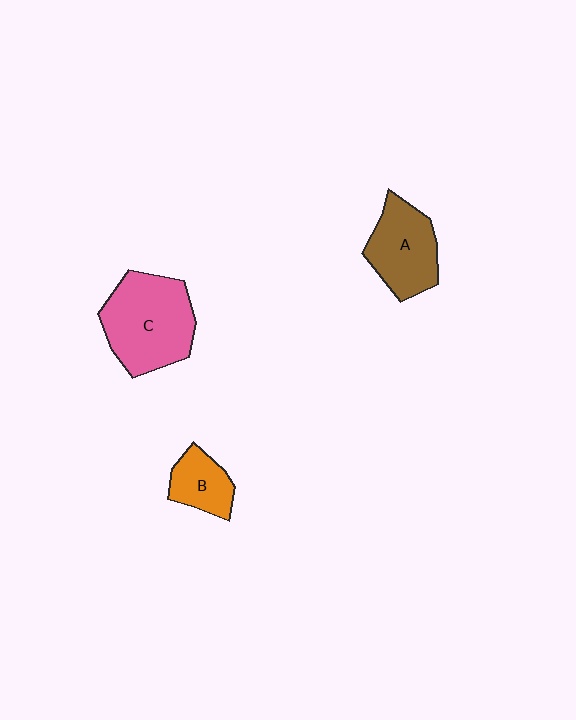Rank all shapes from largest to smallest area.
From largest to smallest: C (pink), A (brown), B (orange).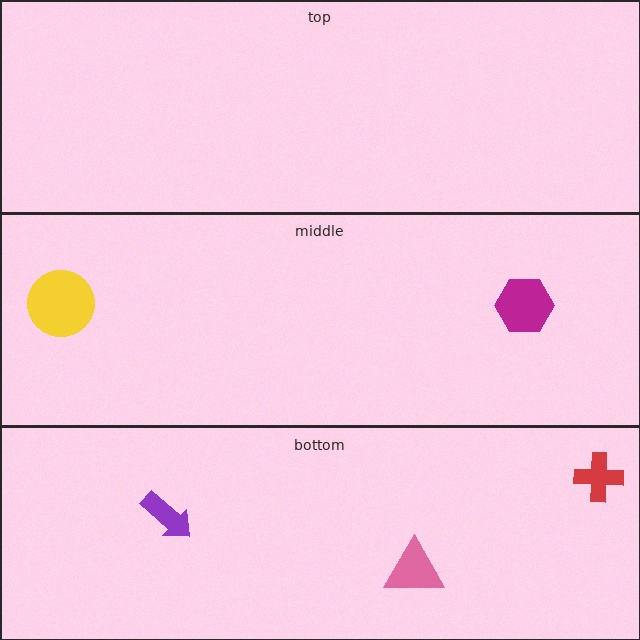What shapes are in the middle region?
The yellow circle, the magenta hexagon.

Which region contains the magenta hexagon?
The middle region.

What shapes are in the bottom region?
The purple arrow, the red cross, the pink triangle.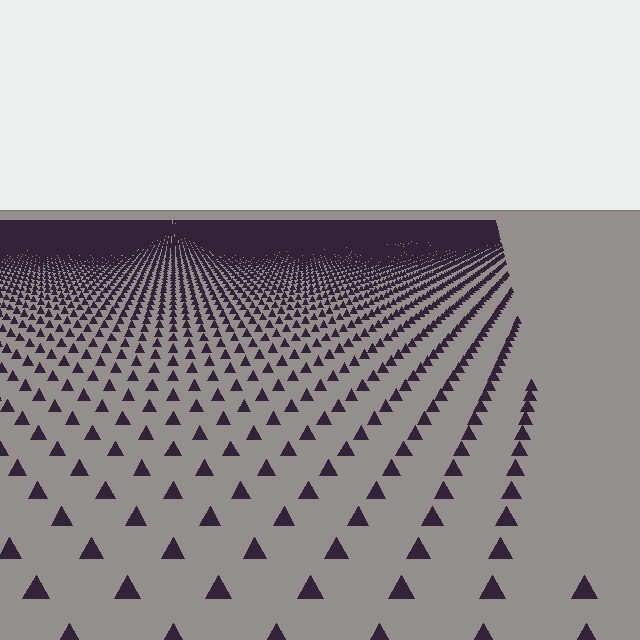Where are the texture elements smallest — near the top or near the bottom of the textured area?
Near the top.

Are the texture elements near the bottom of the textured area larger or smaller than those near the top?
Larger. Near the bottom, elements are closer to the viewer and appear at a bigger on-screen size.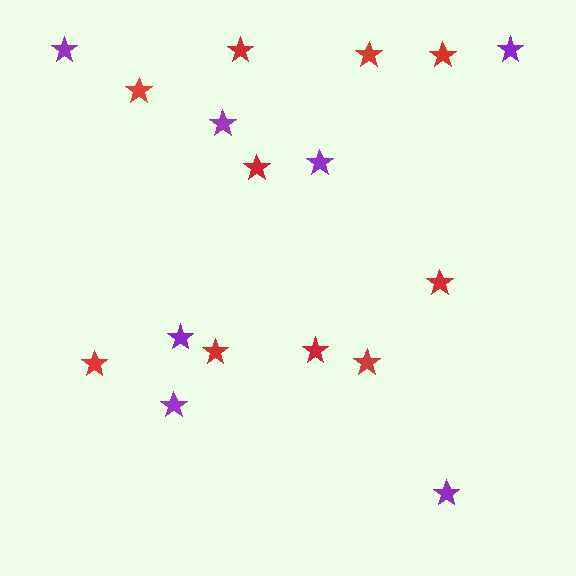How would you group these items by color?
There are 2 groups: one group of purple stars (7) and one group of red stars (10).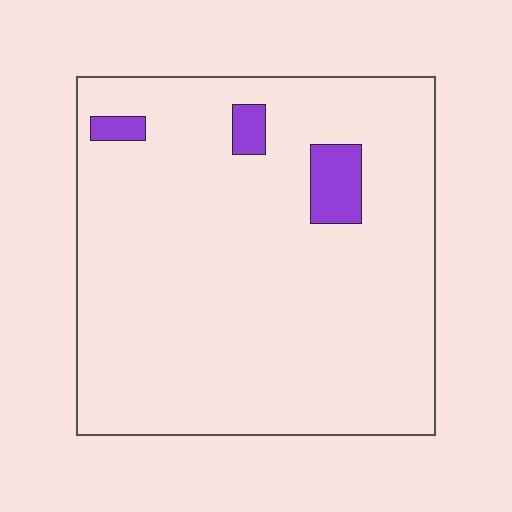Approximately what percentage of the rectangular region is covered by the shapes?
Approximately 5%.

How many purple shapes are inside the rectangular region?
3.